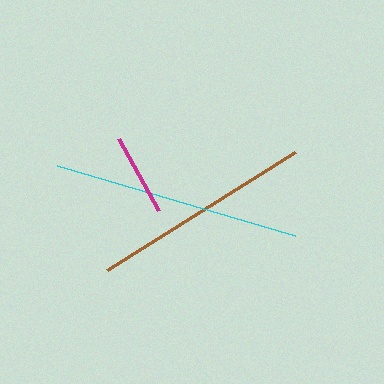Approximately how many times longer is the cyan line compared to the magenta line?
The cyan line is approximately 3.0 times the length of the magenta line.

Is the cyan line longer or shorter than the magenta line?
The cyan line is longer than the magenta line.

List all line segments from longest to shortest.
From longest to shortest: cyan, brown, magenta.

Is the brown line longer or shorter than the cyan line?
The cyan line is longer than the brown line.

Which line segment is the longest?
The cyan line is the longest at approximately 248 pixels.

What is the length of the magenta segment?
The magenta segment is approximately 82 pixels long.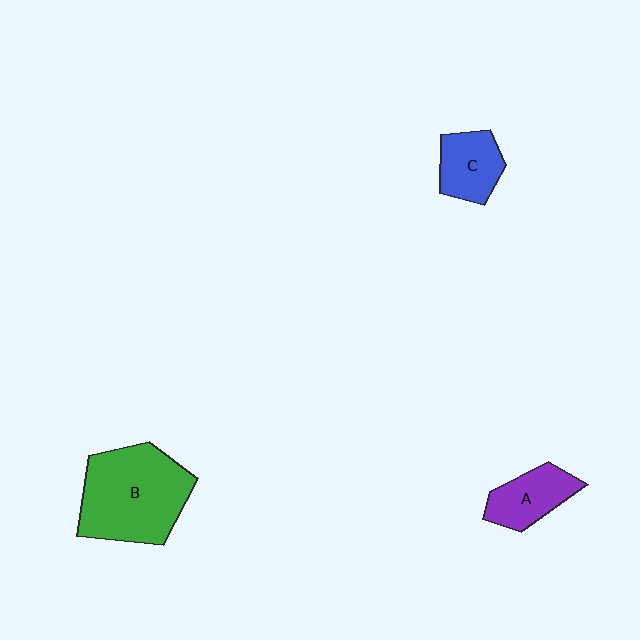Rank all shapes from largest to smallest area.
From largest to smallest: B (green), A (purple), C (blue).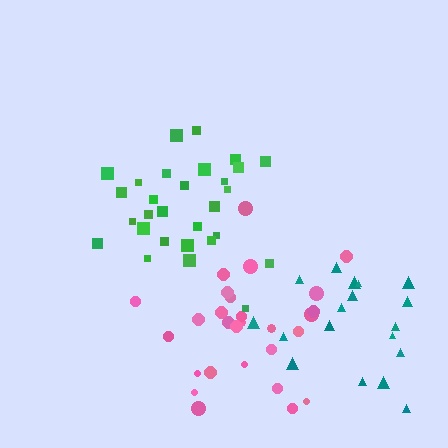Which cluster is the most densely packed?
Green.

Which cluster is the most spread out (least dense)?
Teal.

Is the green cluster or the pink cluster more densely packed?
Green.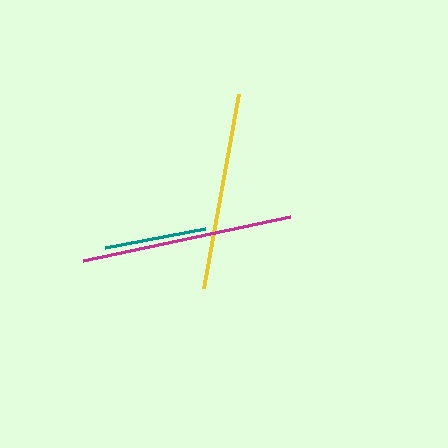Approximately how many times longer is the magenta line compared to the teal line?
The magenta line is approximately 2.1 times the length of the teal line.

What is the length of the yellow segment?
The yellow segment is approximately 197 pixels long.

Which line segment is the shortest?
The teal line is the shortest at approximately 102 pixels.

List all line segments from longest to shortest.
From longest to shortest: magenta, yellow, teal.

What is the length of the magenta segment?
The magenta segment is approximately 212 pixels long.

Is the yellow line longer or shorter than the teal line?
The yellow line is longer than the teal line.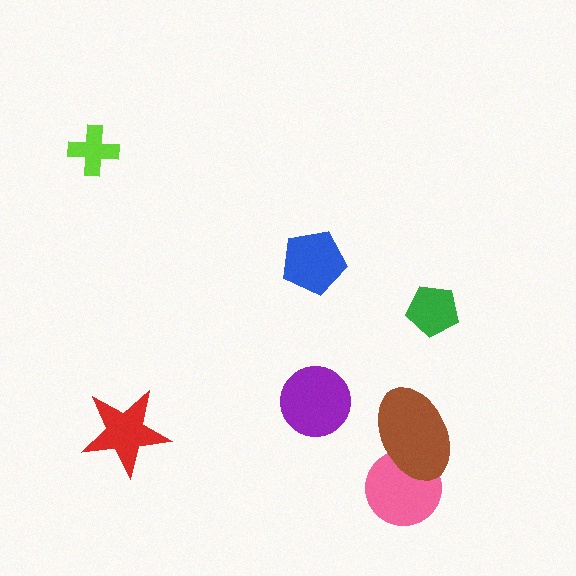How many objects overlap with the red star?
0 objects overlap with the red star.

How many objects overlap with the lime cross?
0 objects overlap with the lime cross.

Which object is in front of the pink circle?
The brown ellipse is in front of the pink circle.